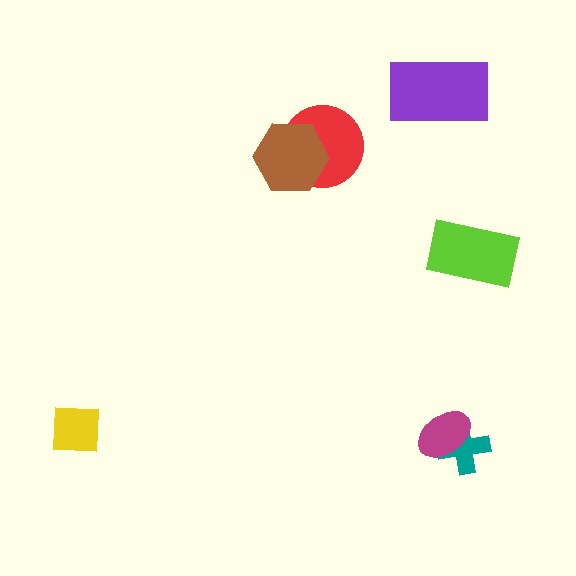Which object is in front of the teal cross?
The magenta ellipse is in front of the teal cross.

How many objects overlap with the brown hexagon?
1 object overlaps with the brown hexagon.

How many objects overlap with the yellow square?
0 objects overlap with the yellow square.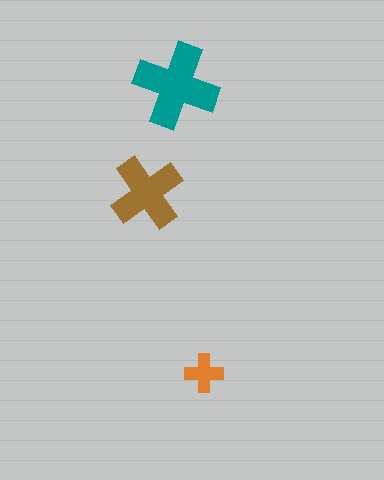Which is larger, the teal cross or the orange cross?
The teal one.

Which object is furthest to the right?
The orange cross is rightmost.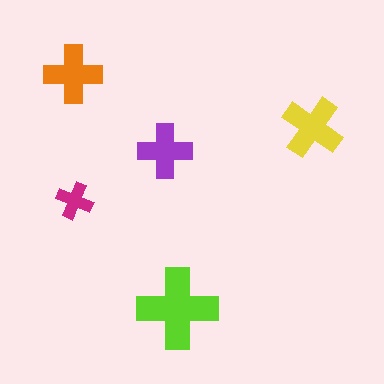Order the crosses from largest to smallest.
the lime one, the yellow one, the orange one, the purple one, the magenta one.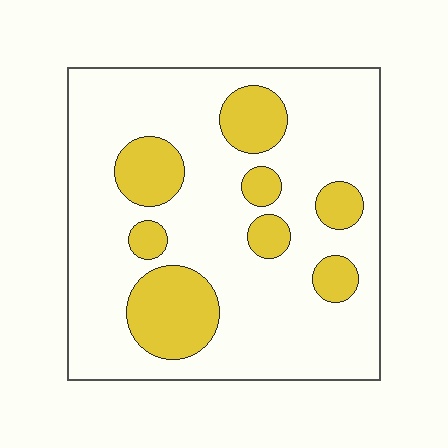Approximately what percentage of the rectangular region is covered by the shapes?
Approximately 25%.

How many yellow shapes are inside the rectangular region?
8.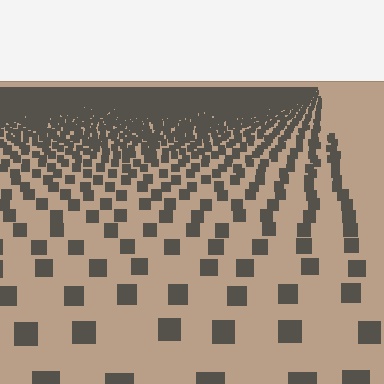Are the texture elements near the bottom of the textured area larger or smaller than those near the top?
Larger. Near the bottom, elements are closer to the viewer and appear at a bigger on-screen size.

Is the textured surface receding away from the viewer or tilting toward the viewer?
The surface is receding away from the viewer. Texture elements get smaller and denser toward the top.